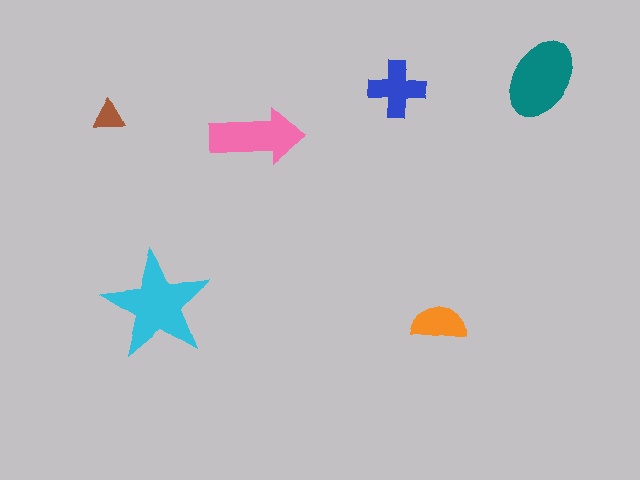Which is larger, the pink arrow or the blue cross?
The pink arrow.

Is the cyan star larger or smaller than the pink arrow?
Larger.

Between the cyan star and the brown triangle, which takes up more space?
The cyan star.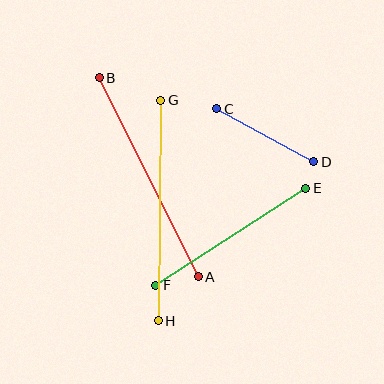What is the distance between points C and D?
The distance is approximately 111 pixels.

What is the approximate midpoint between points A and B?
The midpoint is at approximately (149, 177) pixels.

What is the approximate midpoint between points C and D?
The midpoint is at approximately (265, 135) pixels.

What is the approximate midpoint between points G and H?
The midpoint is at approximately (160, 211) pixels.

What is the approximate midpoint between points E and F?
The midpoint is at approximately (231, 237) pixels.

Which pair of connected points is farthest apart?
Points A and B are farthest apart.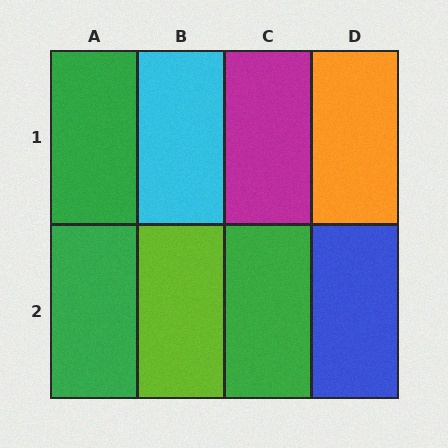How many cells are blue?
1 cell is blue.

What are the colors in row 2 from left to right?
Green, lime, green, blue.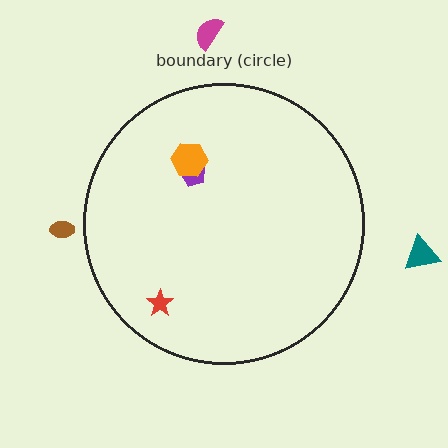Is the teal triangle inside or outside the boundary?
Outside.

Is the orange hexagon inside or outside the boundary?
Inside.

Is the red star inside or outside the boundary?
Inside.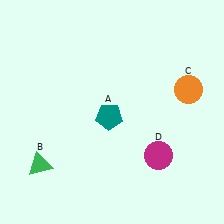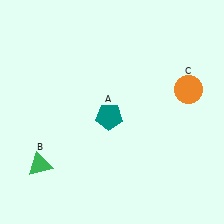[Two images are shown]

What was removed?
The magenta circle (D) was removed in Image 2.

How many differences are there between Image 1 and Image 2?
There is 1 difference between the two images.